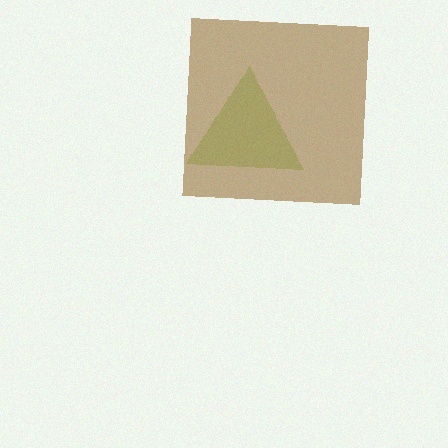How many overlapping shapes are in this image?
There are 2 overlapping shapes in the image.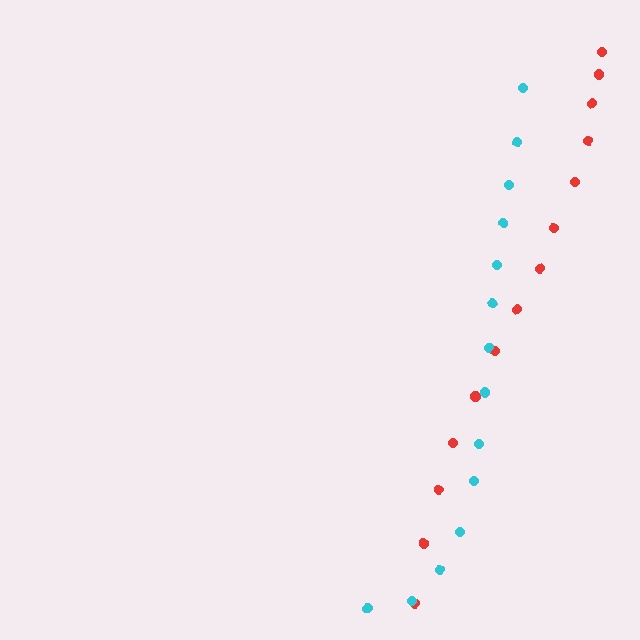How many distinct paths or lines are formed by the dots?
There are 2 distinct paths.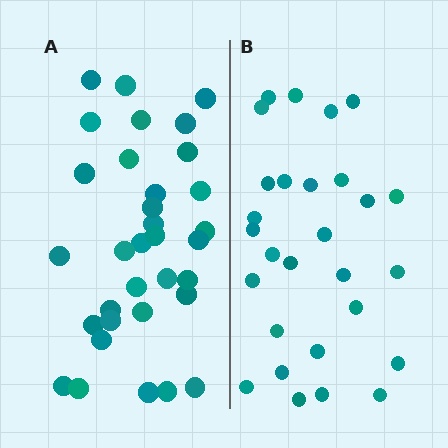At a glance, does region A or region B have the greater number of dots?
Region A (the left region) has more dots.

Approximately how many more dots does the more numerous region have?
Region A has about 5 more dots than region B.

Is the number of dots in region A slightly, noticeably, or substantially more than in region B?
Region A has only slightly more — the two regions are fairly close. The ratio is roughly 1.2 to 1.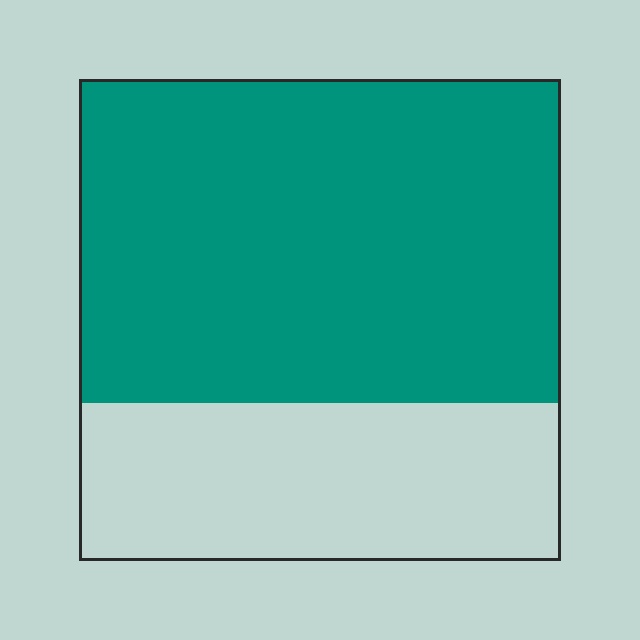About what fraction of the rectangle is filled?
About two thirds (2/3).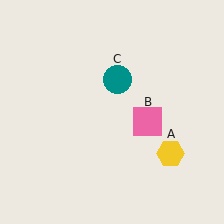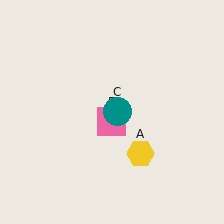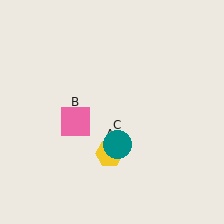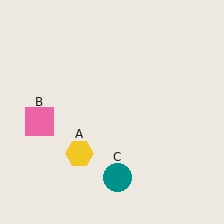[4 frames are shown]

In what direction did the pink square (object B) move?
The pink square (object B) moved left.